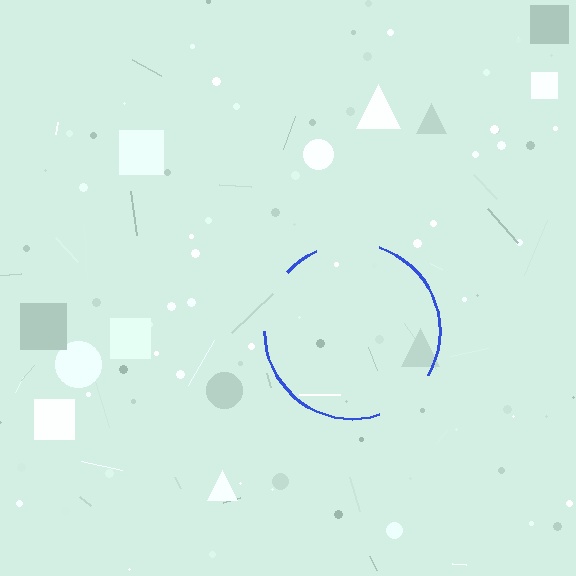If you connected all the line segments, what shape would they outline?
They would outline a circle.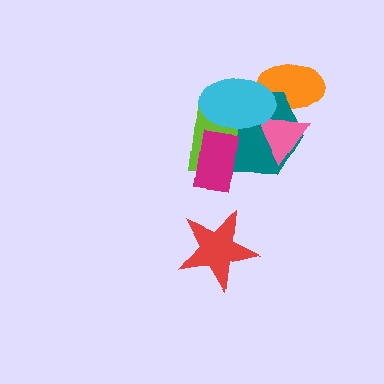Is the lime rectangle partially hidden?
Yes, it is partially covered by another shape.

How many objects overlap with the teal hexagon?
5 objects overlap with the teal hexagon.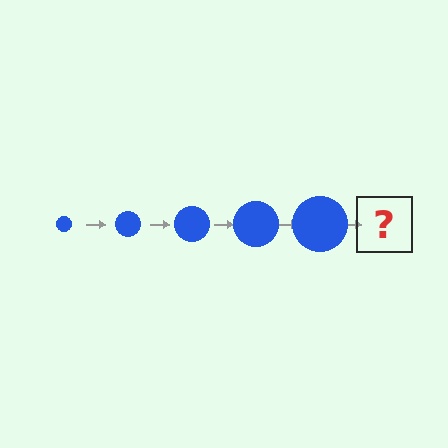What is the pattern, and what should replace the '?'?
The pattern is that the circle gets progressively larger each step. The '?' should be a blue circle, larger than the previous one.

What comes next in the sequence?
The next element should be a blue circle, larger than the previous one.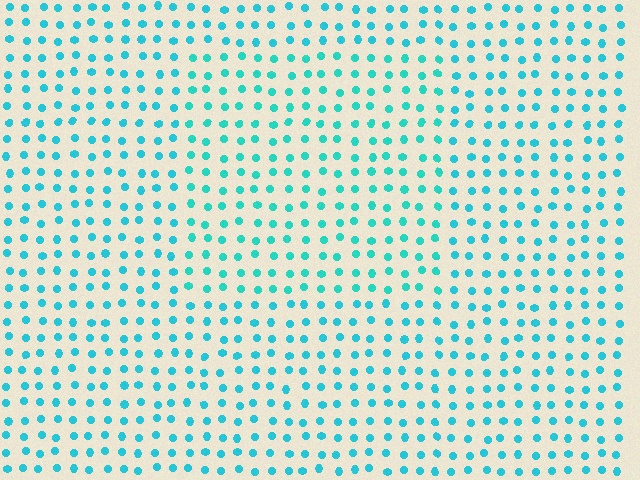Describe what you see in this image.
The image is filled with small cyan elements in a uniform arrangement. A rectangle-shaped region is visible where the elements are tinted to a slightly different hue, forming a subtle color boundary.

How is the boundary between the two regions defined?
The boundary is defined purely by a slight shift in hue (about 13 degrees). Spacing, size, and orientation are identical on both sides.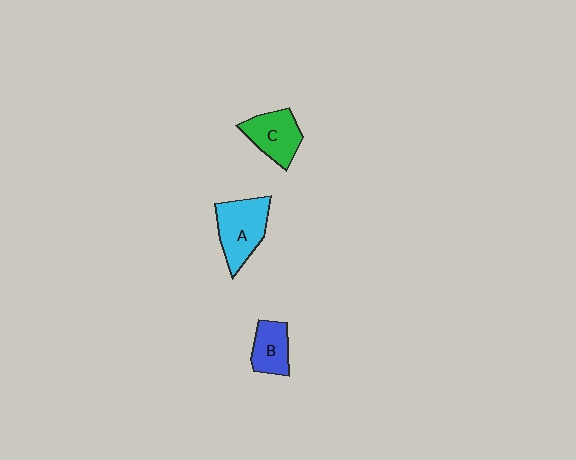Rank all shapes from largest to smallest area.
From largest to smallest: A (cyan), C (green), B (blue).